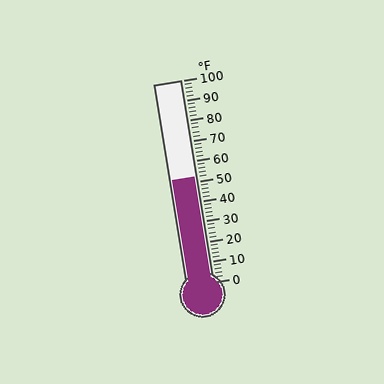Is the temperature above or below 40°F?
The temperature is above 40°F.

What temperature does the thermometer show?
The thermometer shows approximately 52°F.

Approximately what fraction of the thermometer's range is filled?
The thermometer is filled to approximately 50% of its range.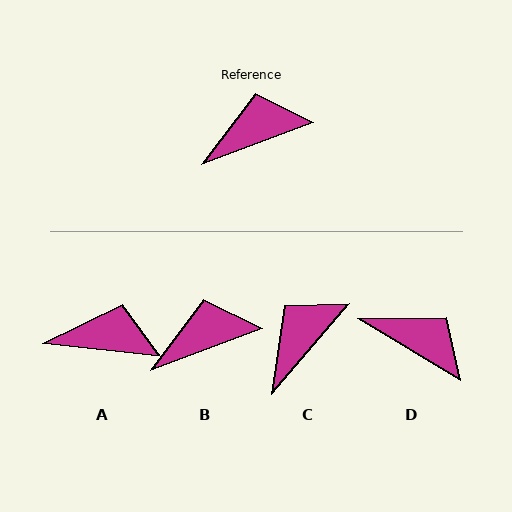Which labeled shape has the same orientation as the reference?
B.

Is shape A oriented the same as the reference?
No, it is off by about 27 degrees.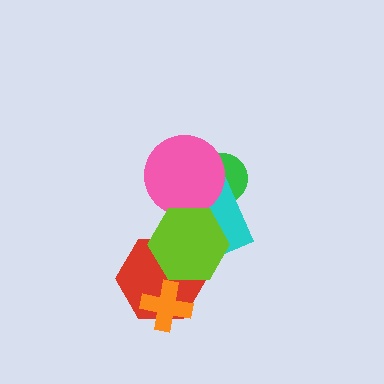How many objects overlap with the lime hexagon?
3 objects overlap with the lime hexagon.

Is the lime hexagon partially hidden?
No, no other shape covers it.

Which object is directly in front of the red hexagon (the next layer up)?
The orange cross is directly in front of the red hexagon.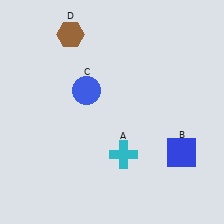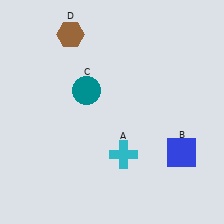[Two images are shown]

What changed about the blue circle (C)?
In Image 1, C is blue. In Image 2, it changed to teal.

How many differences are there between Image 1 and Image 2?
There is 1 difference between the two images.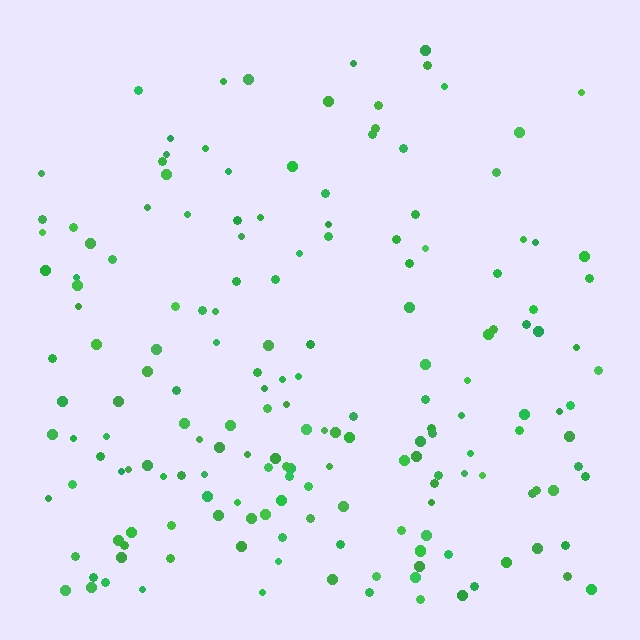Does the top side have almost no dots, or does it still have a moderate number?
Still a moderate number, just noticeably fewer than the bottom.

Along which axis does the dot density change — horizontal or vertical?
Vertical.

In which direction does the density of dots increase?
From top to bottom, with the bottom side densest.